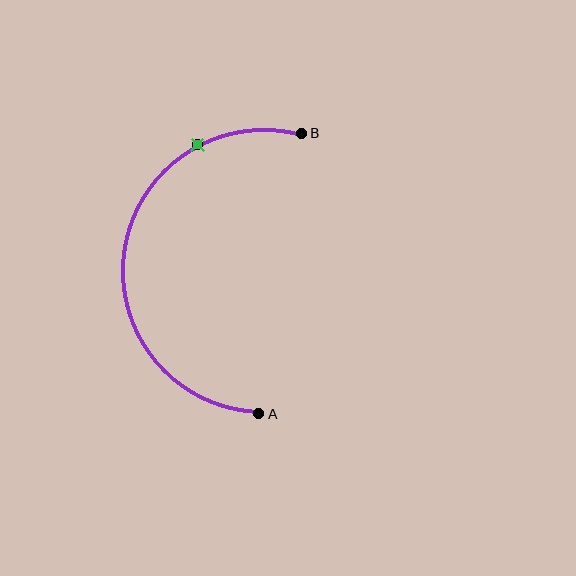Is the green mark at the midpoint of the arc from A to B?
No. The green mark lies on the arc but is closer to endpoint B. The arc midpoint would be at the point on the curve equidistant along the arc from both A and B.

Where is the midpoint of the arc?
The arc midpoint is the point on the curve farthest from the straight line joining A and B. It sits to the left of that line.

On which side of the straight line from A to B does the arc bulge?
The arc bulges to the left of the straight line connecting A and B.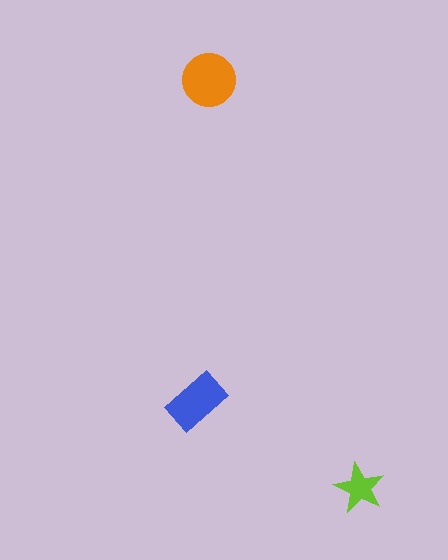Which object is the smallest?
The lime star.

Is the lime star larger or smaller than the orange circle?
Smaller.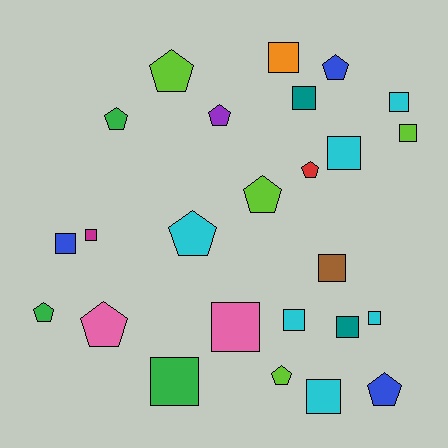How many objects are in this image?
There are 25 objects.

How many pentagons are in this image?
There are 11 pentagons.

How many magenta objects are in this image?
There is 1 magenta object.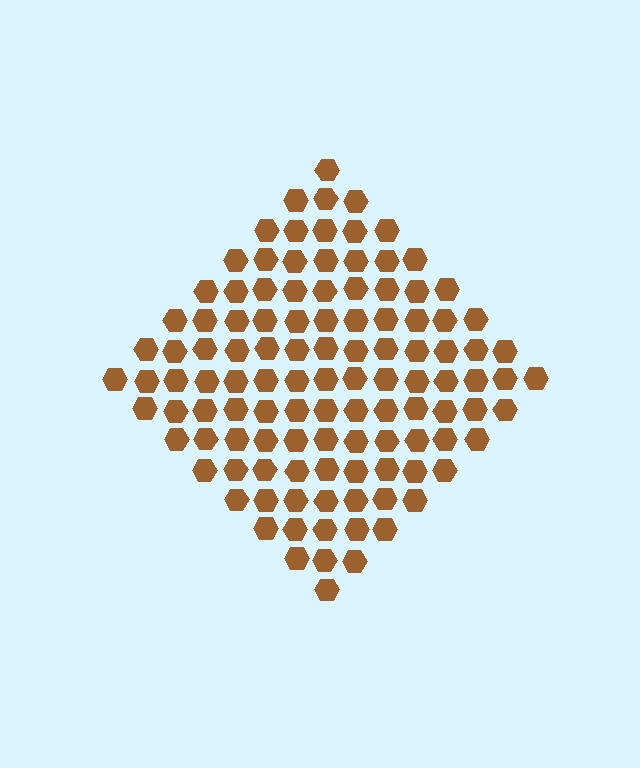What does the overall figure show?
The overall figure shows a diamond.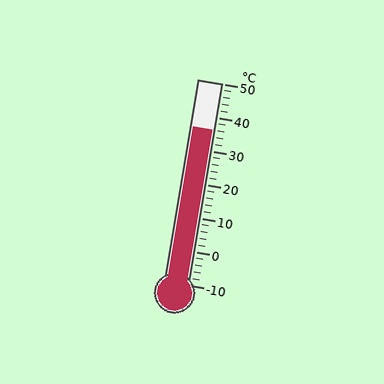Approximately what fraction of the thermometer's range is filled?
The thermometer is filled to approximately 75% of its range.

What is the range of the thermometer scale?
The thermometer scale ranges from -10°C to 50°C.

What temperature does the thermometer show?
The thermometer shows approximately 36°C.